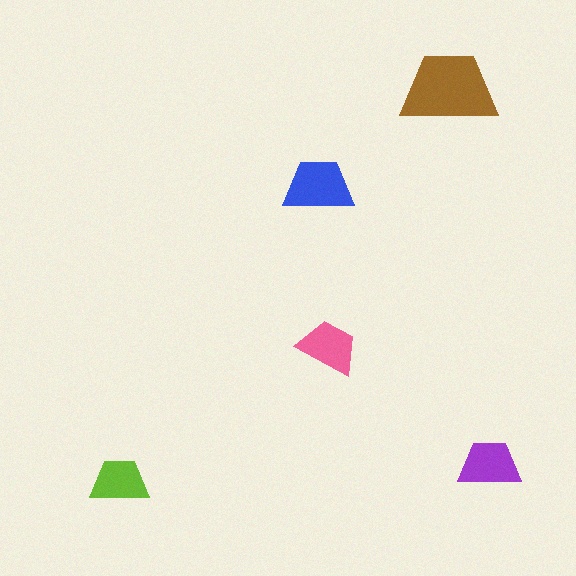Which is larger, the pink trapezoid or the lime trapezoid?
The pink one.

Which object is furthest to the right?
The purple trapezoid is rightmost.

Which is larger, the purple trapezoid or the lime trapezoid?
The purple one.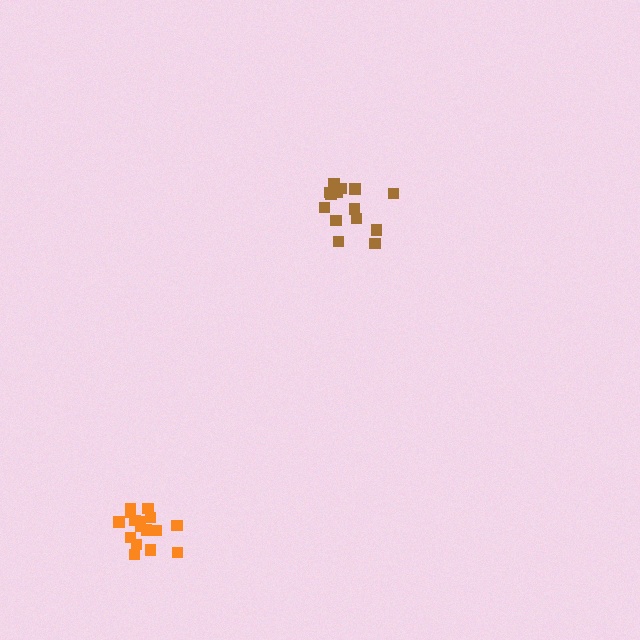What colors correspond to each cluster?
The clusters are colored: brown, orange.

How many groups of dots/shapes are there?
There are 2 groups.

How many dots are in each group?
Group 1: 14 dots, Group 2: 16 dots (30 total).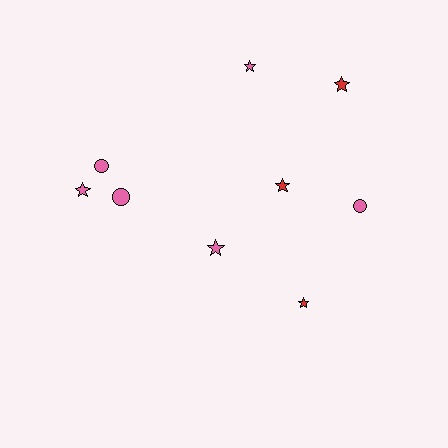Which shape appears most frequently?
Star, with 6 objects.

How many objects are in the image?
There are 9 objects.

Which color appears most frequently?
Pink, with 6 objects.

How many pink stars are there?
There are 3 pink stars.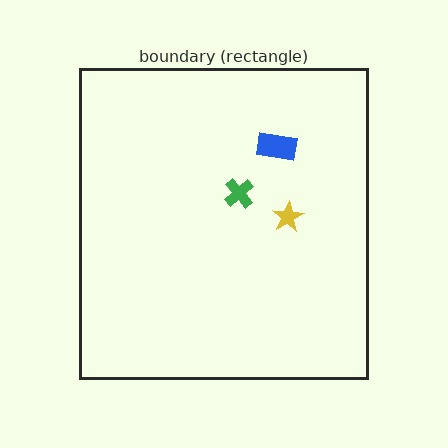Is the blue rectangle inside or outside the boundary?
Inside.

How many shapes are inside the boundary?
3 inside, 0 outside.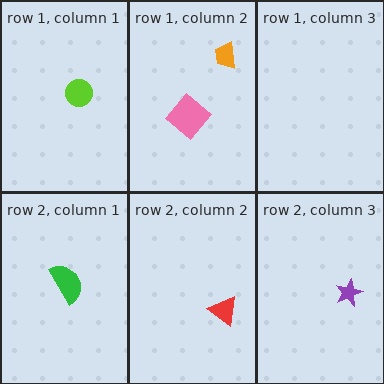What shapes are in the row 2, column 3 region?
The purple star.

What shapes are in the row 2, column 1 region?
The green semicircle.